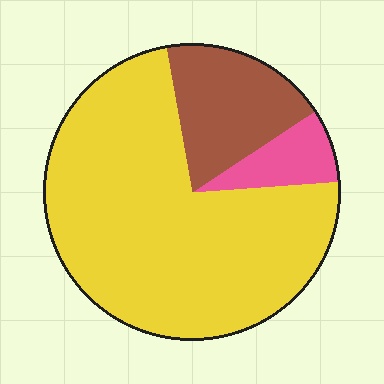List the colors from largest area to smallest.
From largest to smallest: yellow, brown, pink.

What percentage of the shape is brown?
Brown takes up less than a quarter of the shape.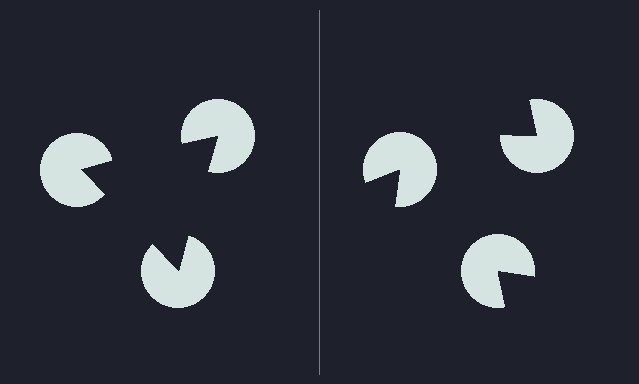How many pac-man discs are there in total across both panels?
6 — 3 on each side.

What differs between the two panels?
The pac-man discs are positioned identically on both sides; only the wedge orientations differ. On the left they align to a triangle; on the right they are misaligned.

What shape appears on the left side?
An illusory triangle.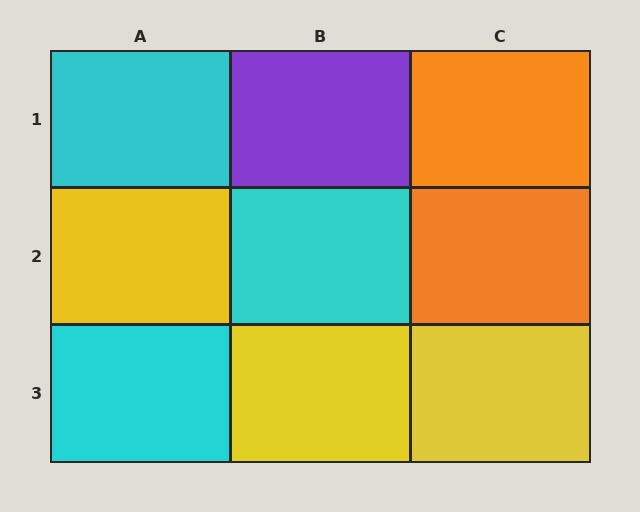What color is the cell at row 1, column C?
Orange.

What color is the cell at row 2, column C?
Orange.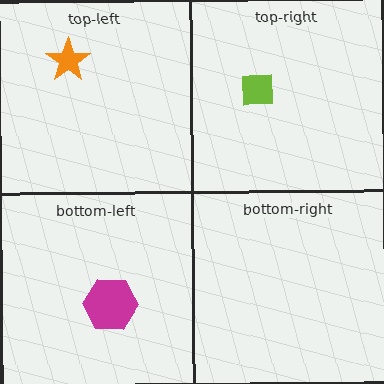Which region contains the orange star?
The top-left region.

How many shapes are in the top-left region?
1.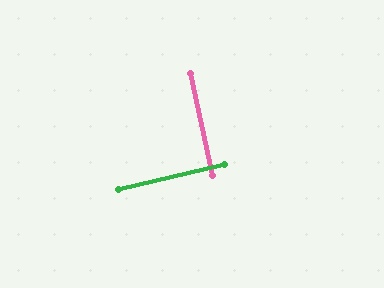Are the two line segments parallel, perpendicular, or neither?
Perpendicular — they meet at approximately 88°.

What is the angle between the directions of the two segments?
Approximately 88 degrees.